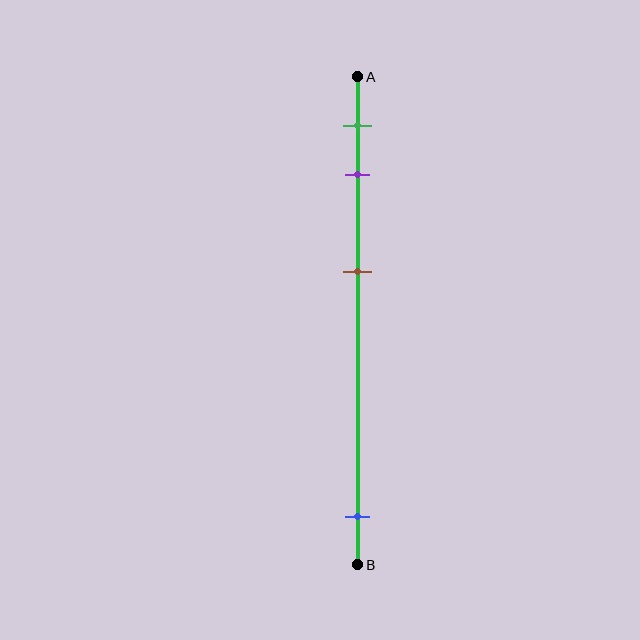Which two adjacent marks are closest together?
The green and purple marks are the closest adjacent pair.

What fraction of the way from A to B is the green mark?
The green mark is approximately 10% (0.1) of the way from A to B.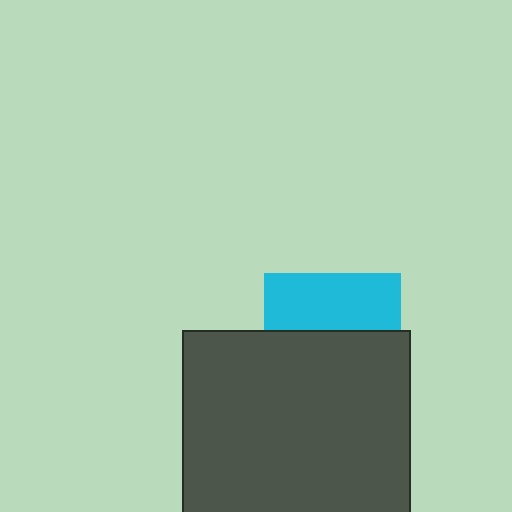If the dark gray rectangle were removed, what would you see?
You would see the complete cyan square.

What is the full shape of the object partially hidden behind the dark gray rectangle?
The partially hidden object is a cyan square.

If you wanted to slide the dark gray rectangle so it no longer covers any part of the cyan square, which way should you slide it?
Slide it down — that is the most direct way to separate the two shapes.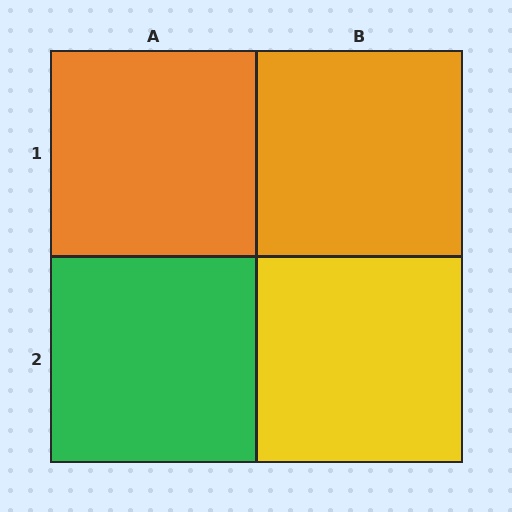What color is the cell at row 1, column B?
Orange.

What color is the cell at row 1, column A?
Orange.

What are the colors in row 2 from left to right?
Green, yellow.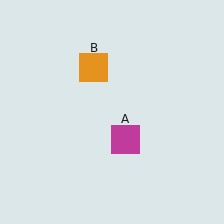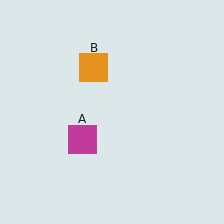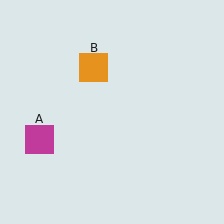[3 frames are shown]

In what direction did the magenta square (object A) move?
The magenta square (object A) moved left.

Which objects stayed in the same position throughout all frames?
Orange square (object B) remained stationary.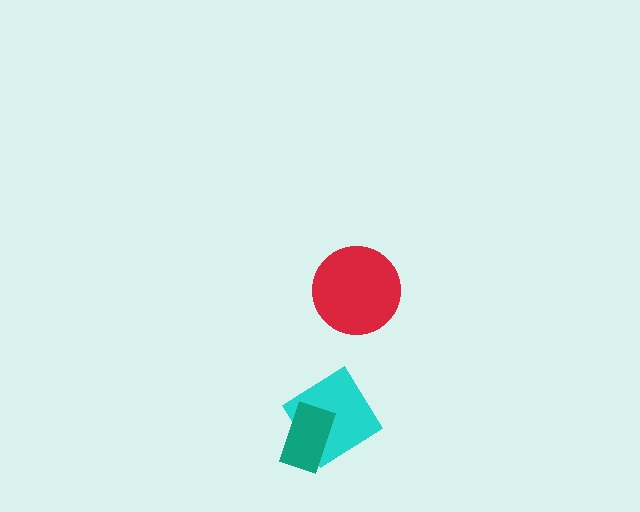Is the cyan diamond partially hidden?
Yes, it is partially covered by another shape.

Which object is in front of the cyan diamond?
The teal rectangle is in front of the cyan diamond.